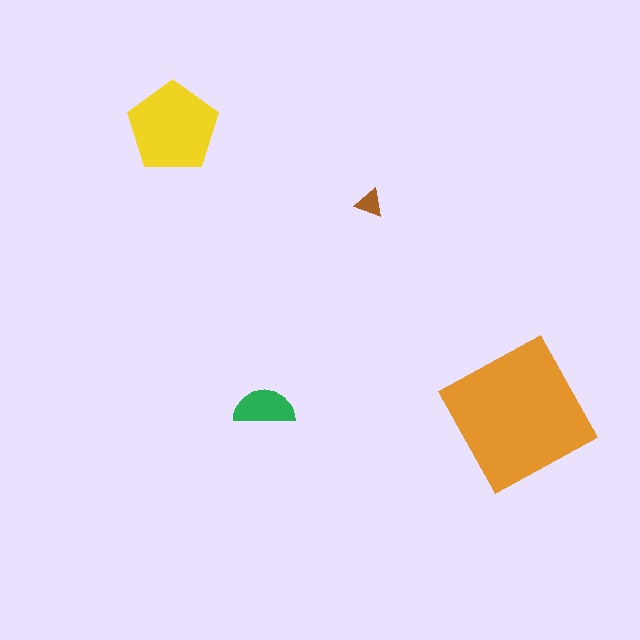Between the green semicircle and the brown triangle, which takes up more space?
The green semicircle.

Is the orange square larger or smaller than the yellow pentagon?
Larger.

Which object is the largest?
The orange square.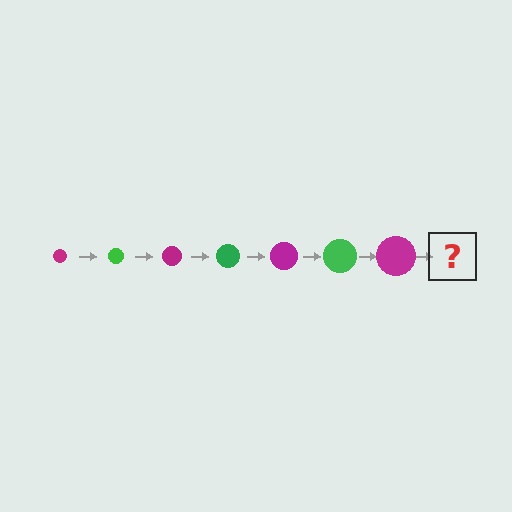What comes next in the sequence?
The next element should be a green circle, larger than the previous one.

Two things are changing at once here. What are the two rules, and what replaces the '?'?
The two rules are that the circle grows larger each step and the color cycles through magenta and green. The '?' should be a green circle, larger than the previous one.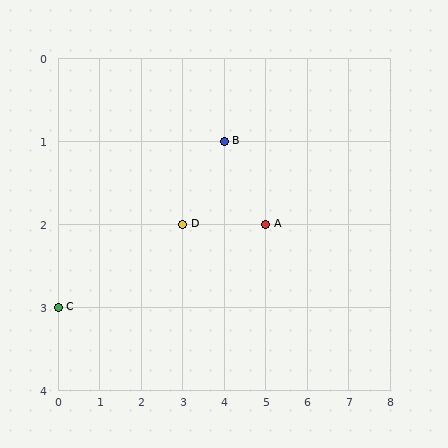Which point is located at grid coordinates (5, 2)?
Point A is at (5, 2).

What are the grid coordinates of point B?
Point B is at grid coordinates (4, 1).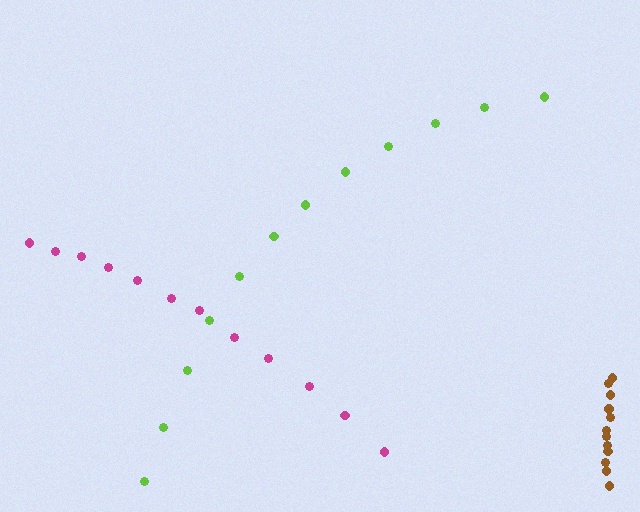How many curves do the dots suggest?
There are 3 distinct paths.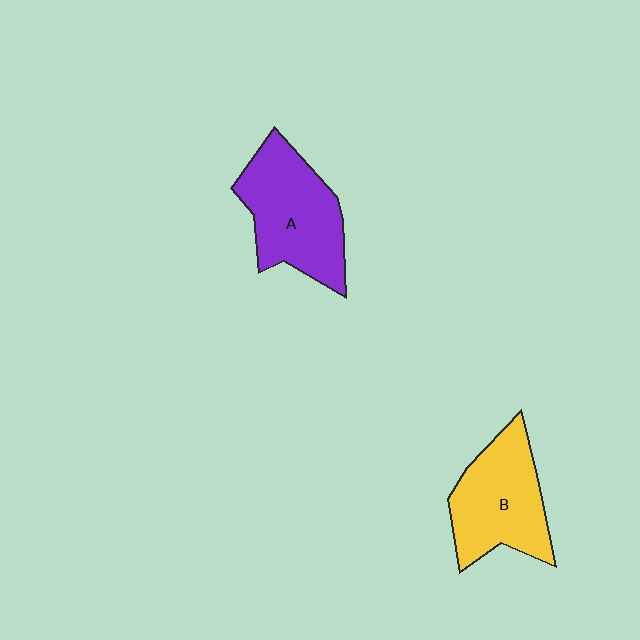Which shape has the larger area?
Shape A (purple).